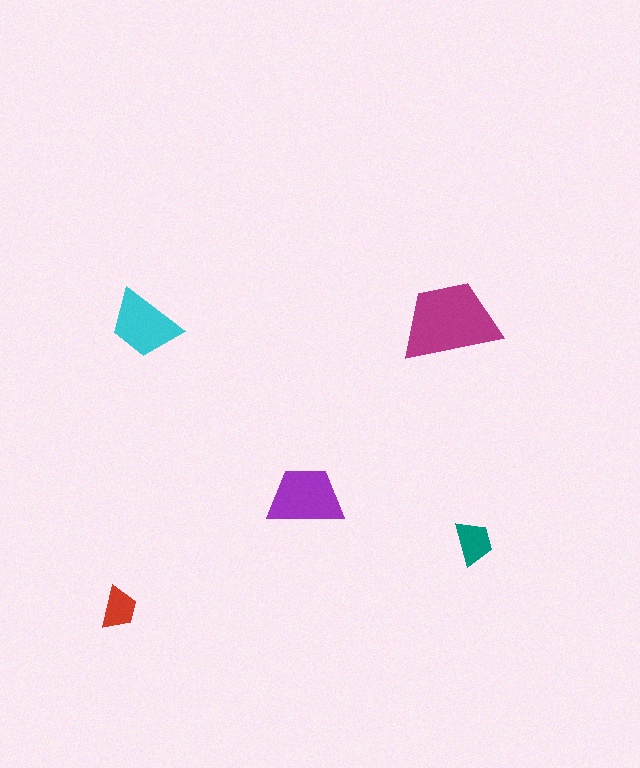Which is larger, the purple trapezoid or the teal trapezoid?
The purple one.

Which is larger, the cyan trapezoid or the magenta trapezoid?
The magenta one.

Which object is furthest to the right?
The teal trapezoid is rightmost.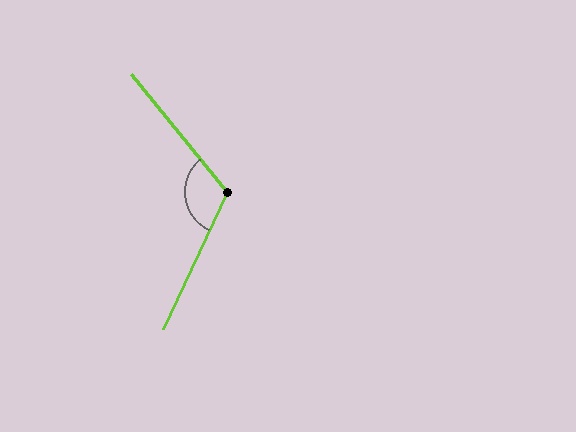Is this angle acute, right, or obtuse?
It is obtuse.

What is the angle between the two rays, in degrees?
Approximately 116 degrees.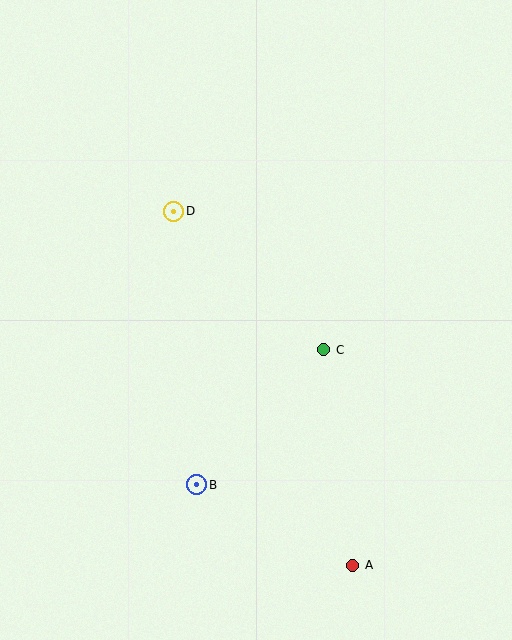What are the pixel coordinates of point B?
Point B is at (197, 485).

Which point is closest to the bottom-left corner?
Point B is closest to the bottom-left corner.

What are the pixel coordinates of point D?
Point D is at (174, 211).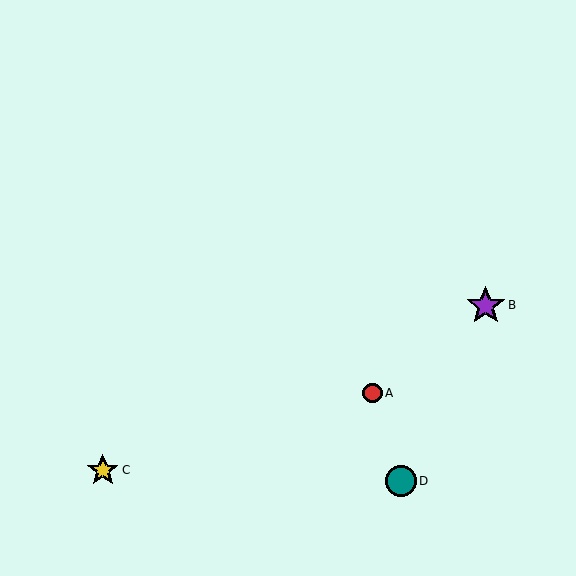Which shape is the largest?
The purple star (labeled B) is the largest.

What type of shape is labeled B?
Shape B is a purple star.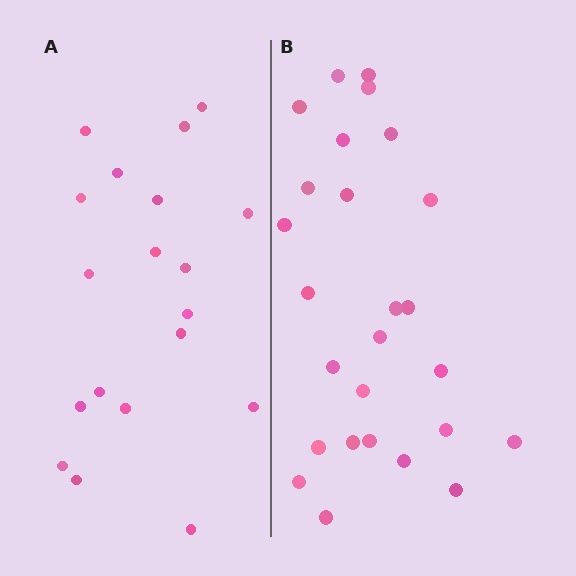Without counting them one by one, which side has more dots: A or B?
Region B (the right region) has more dots.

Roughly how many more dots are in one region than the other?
Region B has roughly 8 or so more dots than region A.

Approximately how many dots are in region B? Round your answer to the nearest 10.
About 30 dots. (The exact count is 26, which rounds to 30.)